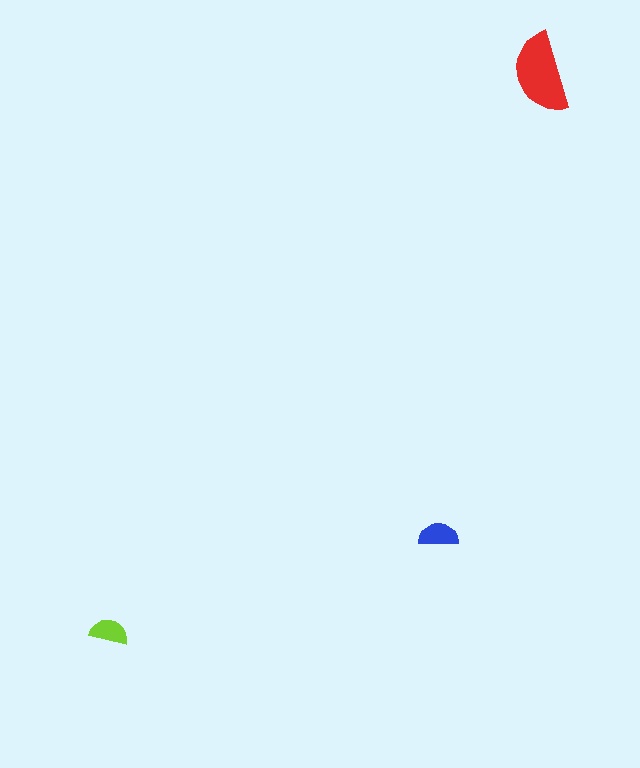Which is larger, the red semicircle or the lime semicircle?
The red one.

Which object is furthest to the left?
The lime semicircle is leftmost.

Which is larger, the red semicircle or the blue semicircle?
The red one.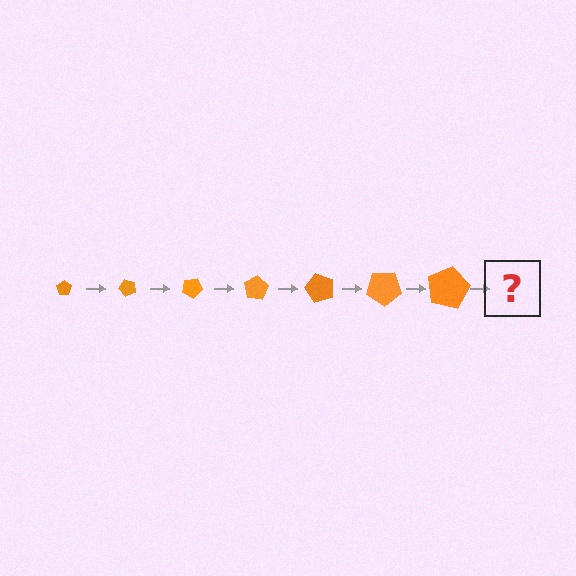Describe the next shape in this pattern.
It should be a pentagon, larger than the previous one and rotated 350 degrees from the start.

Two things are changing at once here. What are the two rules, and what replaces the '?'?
The two rules are that the pentagon grows larger each step and it rotates 50 degrees each step. The '?' should be a pentagon, larger than the previous one and rotated 350 degrees from the start.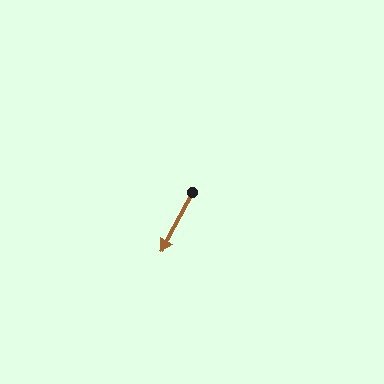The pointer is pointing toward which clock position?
Roughly 7 o'clock.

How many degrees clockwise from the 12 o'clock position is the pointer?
Approximately 208 degrees.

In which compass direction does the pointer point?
Southwest.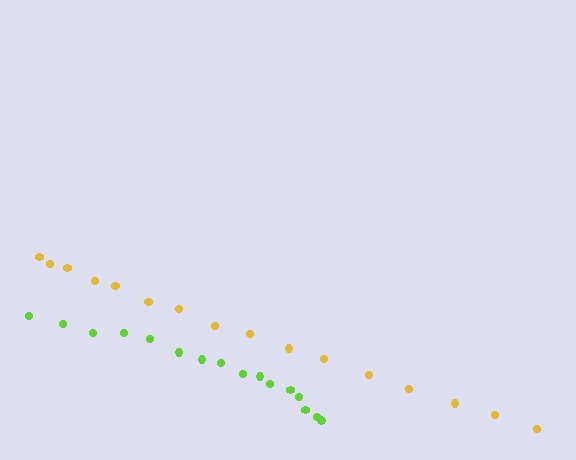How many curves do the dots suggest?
There are 2 distinct paths.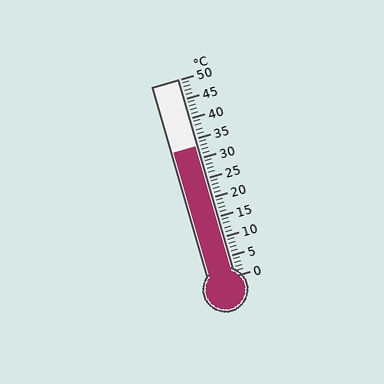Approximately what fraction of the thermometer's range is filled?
The thermometer is filled to approximately 65% of its range.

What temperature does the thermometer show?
The thermometer shows approximately 33°C.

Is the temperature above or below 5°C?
The temperature is above 5°C.